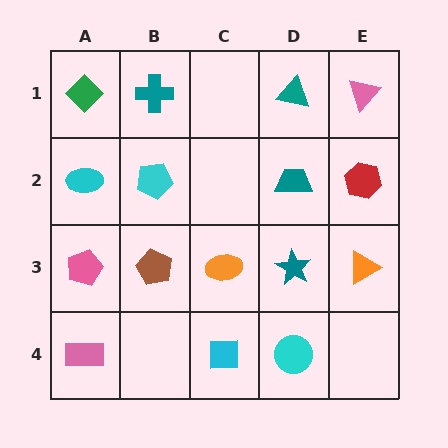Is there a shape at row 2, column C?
No, that cell is empty.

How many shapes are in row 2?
4 shapes.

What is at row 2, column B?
A cyan pentagon.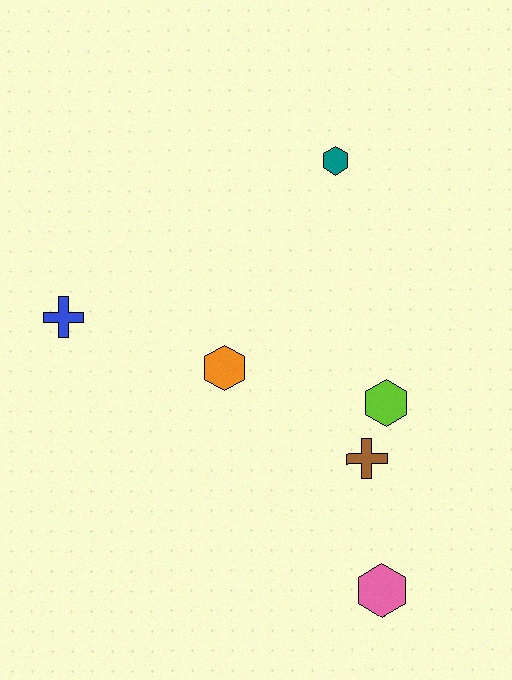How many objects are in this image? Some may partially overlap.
There are 6 objects.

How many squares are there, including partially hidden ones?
There are no squares.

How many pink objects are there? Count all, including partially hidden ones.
There is 1 pink object.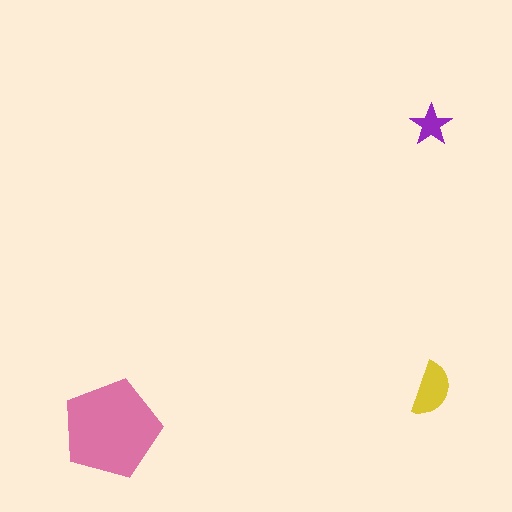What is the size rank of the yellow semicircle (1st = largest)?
2nd.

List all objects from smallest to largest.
The purple star, the yellow semicircle, the pink pentagon.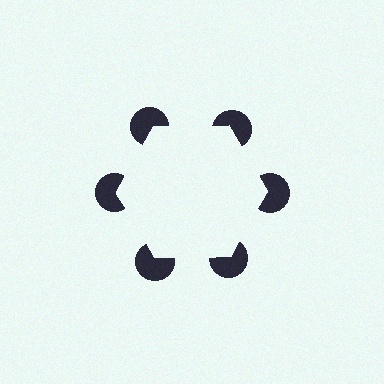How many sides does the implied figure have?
6 sides.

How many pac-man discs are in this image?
There are 6 — one at each vertex of the illusory hexagon.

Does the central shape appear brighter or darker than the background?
It typically appears slightly brighter than the background, even though no actual brightness change is drawn.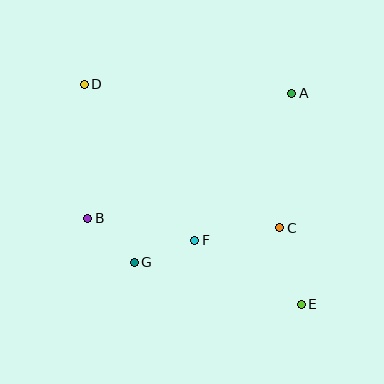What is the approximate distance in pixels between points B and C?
The distance between B and C is approximately 192 pixels.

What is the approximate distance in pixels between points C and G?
The distance between C and G is approximately 149 pixels.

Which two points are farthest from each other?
Points D and E are farthest from each other.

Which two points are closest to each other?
Points B and G are closest to each other.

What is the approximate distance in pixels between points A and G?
The distance between A and G is approximately 231 pixels.